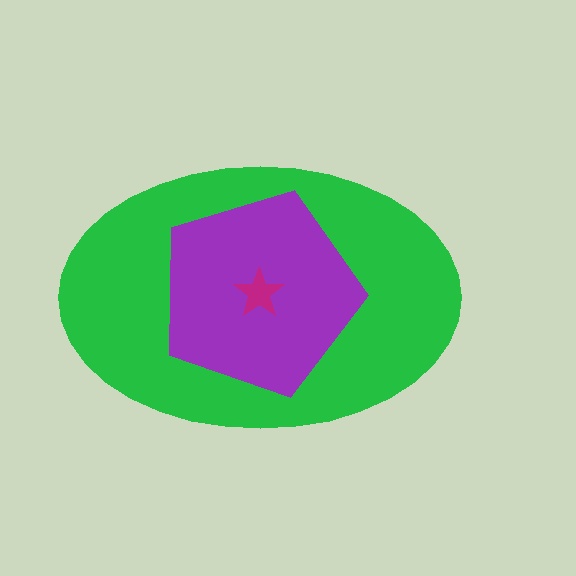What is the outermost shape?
The green ellipse.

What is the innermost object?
The magenta star.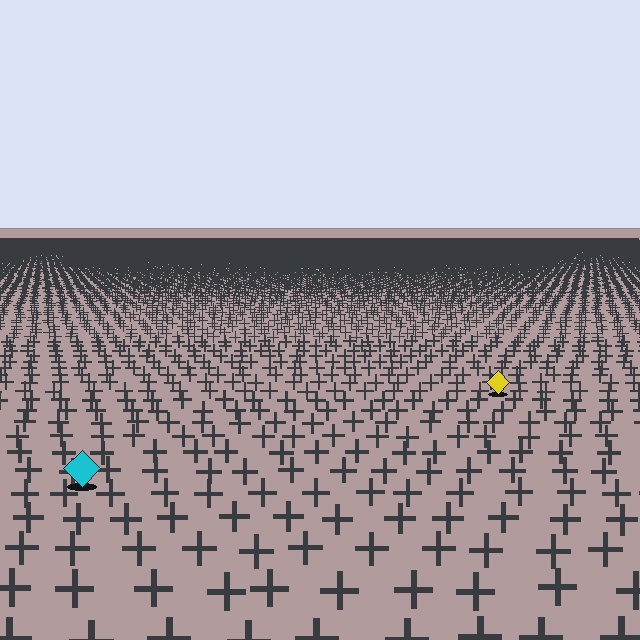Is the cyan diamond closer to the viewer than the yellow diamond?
Yes. The cyan diamond is closer — you can tell from the texture gradient: the ground texture is coarser near it.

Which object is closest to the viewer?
The cyan diamond is closest. The texture marks near it are larger and more spread out.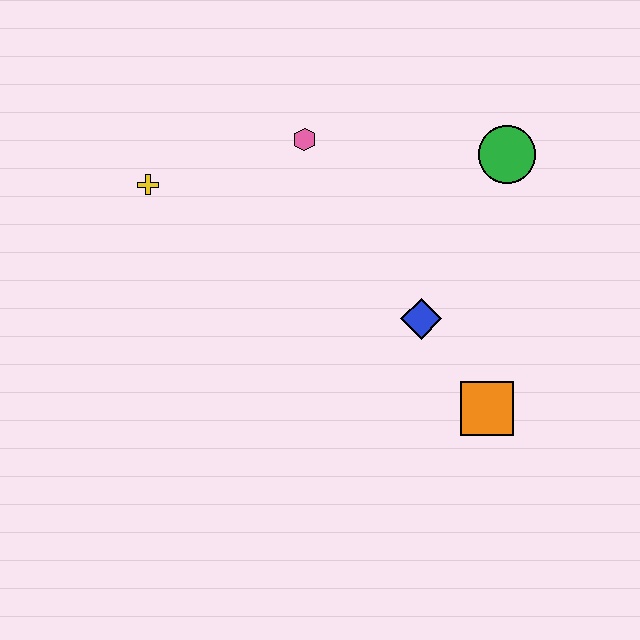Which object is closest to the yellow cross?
The pink hexagon is closest to the yellow cross.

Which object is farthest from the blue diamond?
The yellow cross is farthest from the blue diamond.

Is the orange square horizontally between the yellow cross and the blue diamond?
No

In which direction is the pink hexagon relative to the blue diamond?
The pink hexagon is above the blue diamond.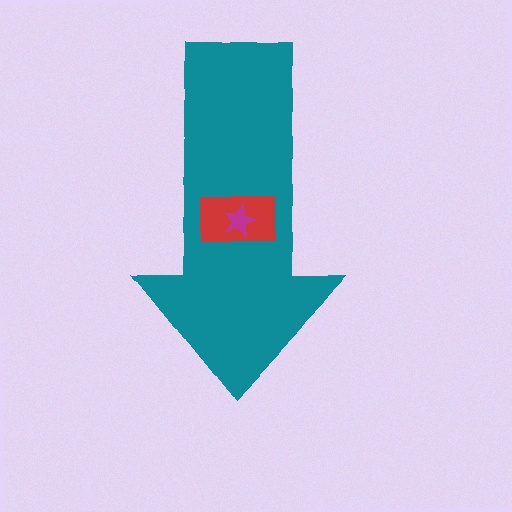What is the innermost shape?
The magenta star.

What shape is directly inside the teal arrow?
The red rectangle.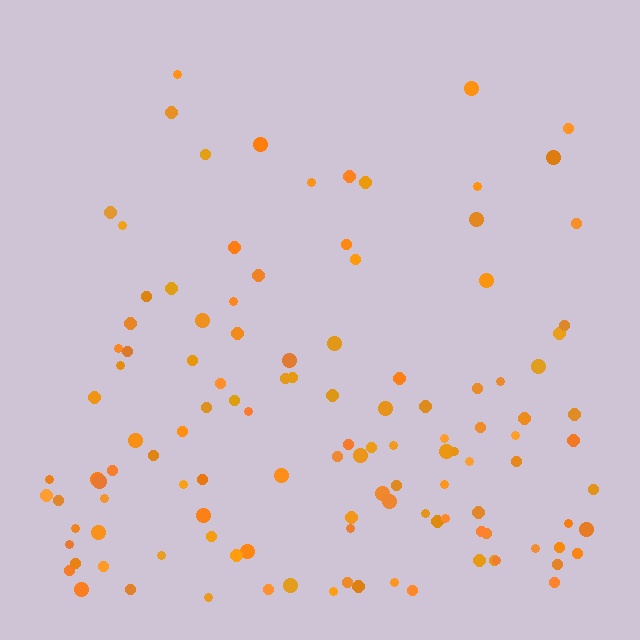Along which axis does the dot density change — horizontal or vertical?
Vertical.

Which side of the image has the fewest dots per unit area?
The top.